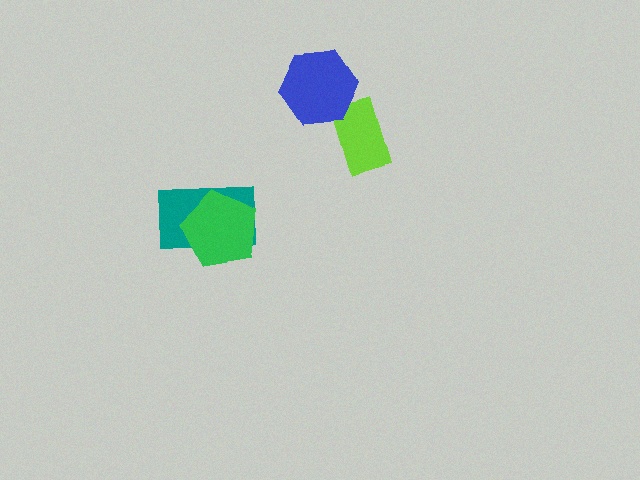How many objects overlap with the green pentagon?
1 object overlaps with the green pentagon.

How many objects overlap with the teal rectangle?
1 object overlaps with the teal rectangle.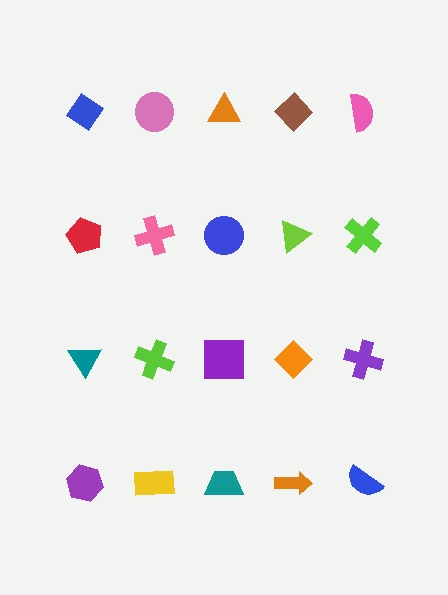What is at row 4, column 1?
A purple hexagon.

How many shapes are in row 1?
5 shapes.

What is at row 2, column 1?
A red pentagon.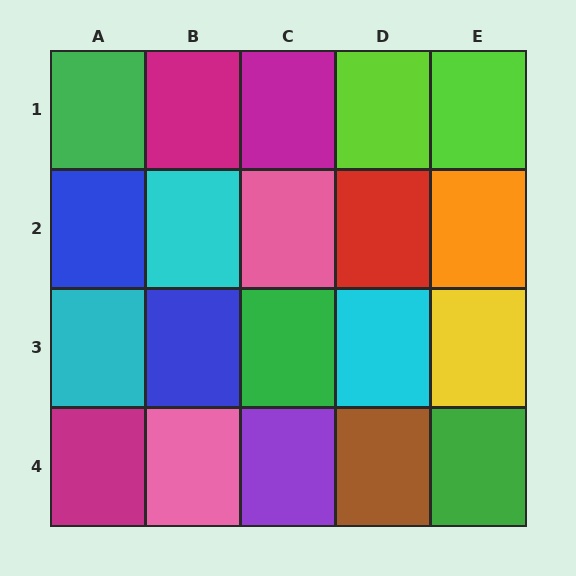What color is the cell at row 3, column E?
Yellow.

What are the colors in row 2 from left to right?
Blue, cyan, pink, red, orange.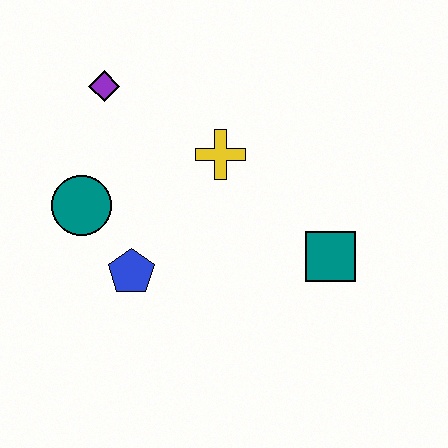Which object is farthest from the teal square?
The purple diamond is farthest from the teal square.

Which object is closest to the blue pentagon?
The teal circle is closest to the blue pentagon.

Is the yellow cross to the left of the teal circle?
No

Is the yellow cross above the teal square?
Yes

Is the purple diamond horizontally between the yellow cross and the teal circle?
Yes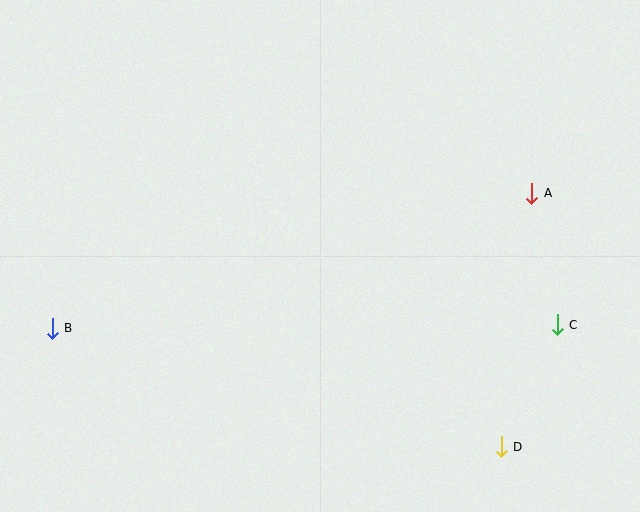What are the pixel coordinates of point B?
Point B is at (52, 328).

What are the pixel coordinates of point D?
Point D is at (501, 447).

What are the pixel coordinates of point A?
Point A is at (532, 193).